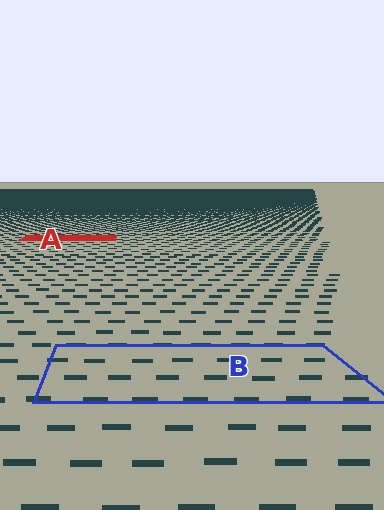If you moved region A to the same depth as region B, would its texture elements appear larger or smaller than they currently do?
They would appear larger. At a closer depth, the same texture elements are projected at a bigger on-screen size.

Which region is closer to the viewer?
Region B is closer. The texture elements there are larger and more spread out.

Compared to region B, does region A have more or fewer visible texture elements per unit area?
Region A has more texture elements per unit area — they are packed more densely because it is farther away.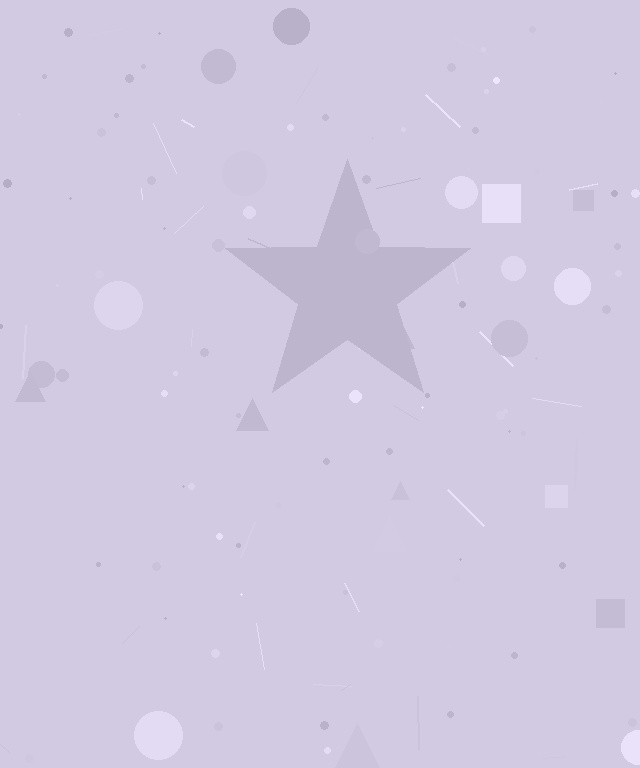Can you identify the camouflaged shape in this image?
The camouflaged shape is a star.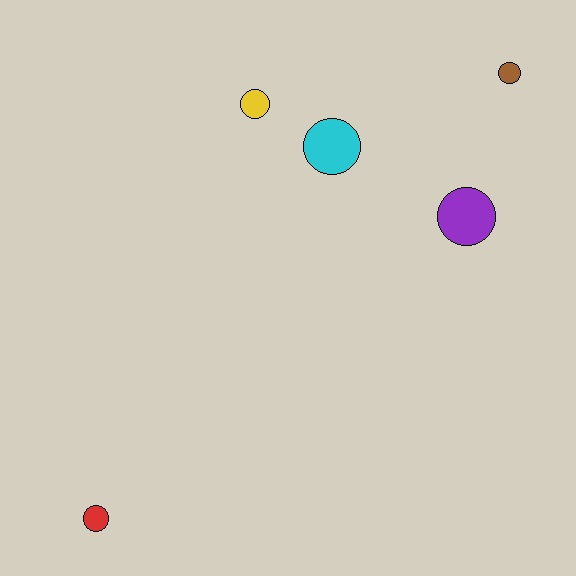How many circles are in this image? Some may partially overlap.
There are 5 circles.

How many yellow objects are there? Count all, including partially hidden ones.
There is 1 yellow object.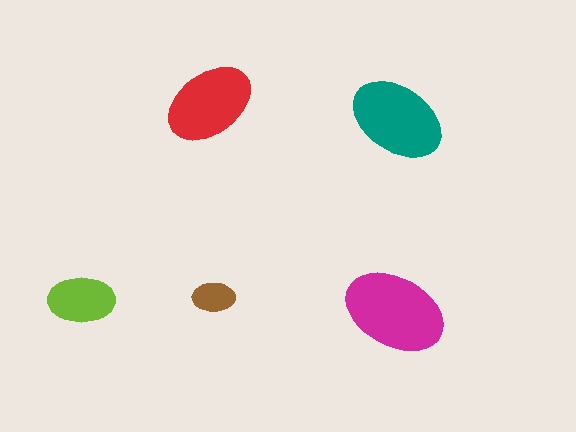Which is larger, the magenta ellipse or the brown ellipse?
The magenta one.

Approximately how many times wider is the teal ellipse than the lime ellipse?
About 1.5 times wider.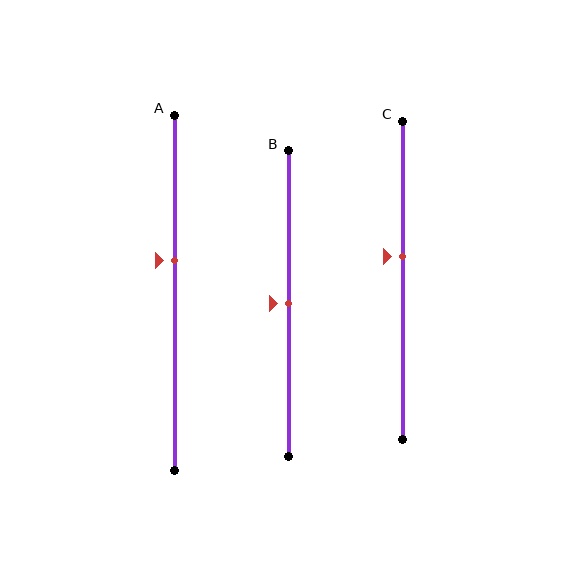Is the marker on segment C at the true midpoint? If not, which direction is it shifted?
No, the marker on segment C is shifted upward by about 8% of the segment length.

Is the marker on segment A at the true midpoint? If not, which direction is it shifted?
No, the marker on segment A is shifted upward by about 9% of the segment length.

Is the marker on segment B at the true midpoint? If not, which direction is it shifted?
Yes, the marker on segment B is at the true midpoint.